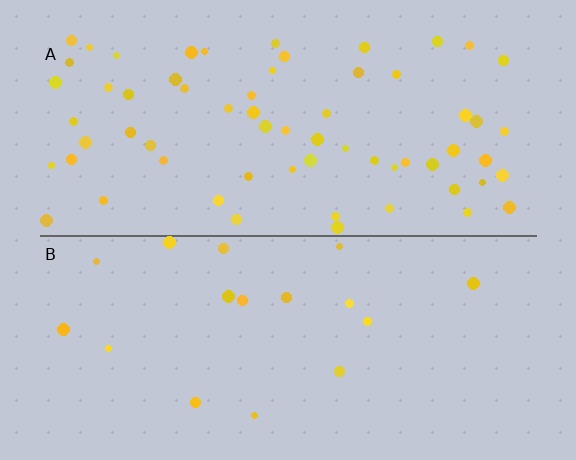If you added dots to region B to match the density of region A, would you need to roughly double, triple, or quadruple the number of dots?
Approximately quadruple.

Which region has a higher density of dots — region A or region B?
A (the top).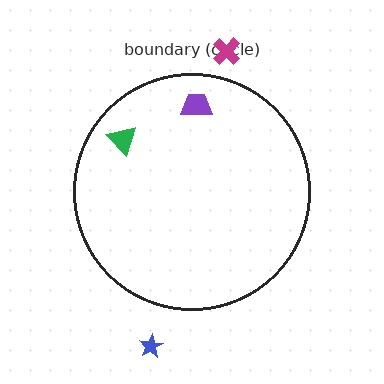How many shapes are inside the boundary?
2 inside, 2 outside.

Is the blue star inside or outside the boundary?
Outside.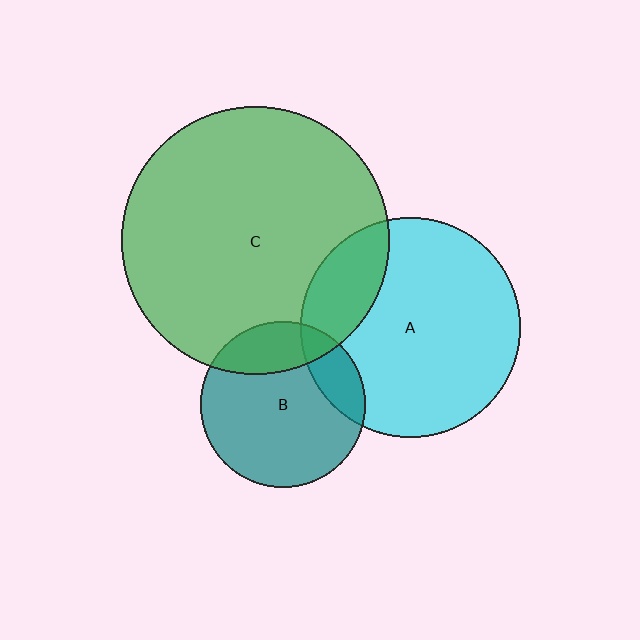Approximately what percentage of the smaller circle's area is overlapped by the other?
Approximately 20%.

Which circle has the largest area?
Circle C (green).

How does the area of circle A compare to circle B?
Approximately 1.8 times.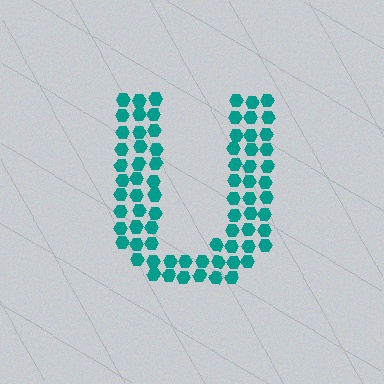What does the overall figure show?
The overall figure shows the letter U.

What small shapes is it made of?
It is made of small hexagons.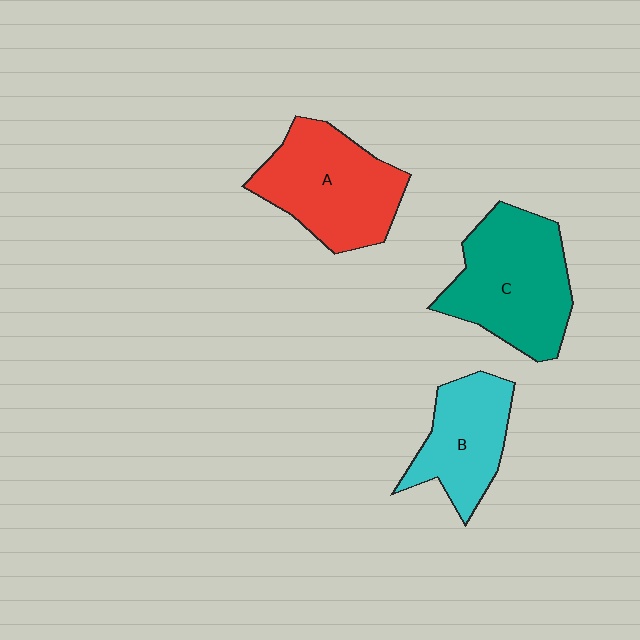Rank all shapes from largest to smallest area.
From largest to smallest: C (teal), A (red), B (cyan).